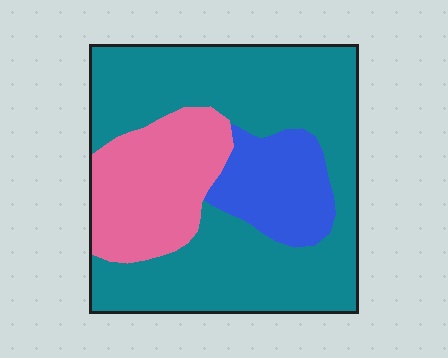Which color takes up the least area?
Blue, at roughly 15%.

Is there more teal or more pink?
Teal.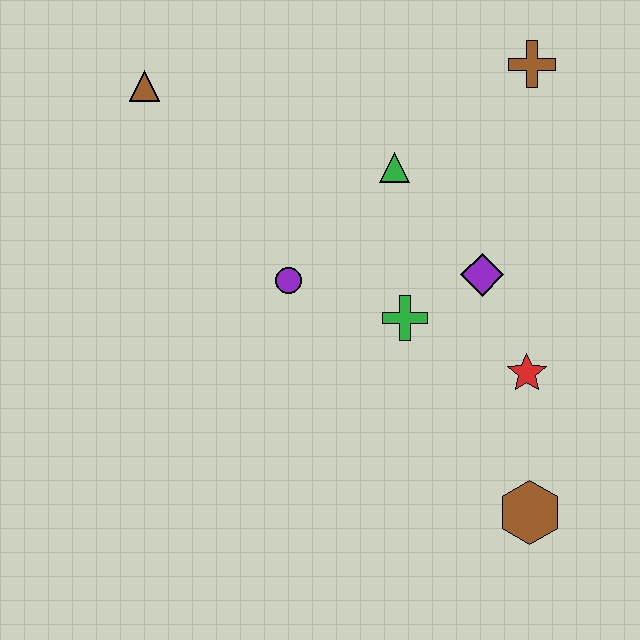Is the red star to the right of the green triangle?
Yes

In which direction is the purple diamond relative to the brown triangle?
The purple diamond is to the right of the brown triangle.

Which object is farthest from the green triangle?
The brown hexagon is farthest from the green triangle.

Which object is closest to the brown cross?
The green triangle is closest to the brown cross.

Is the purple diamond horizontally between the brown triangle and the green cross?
No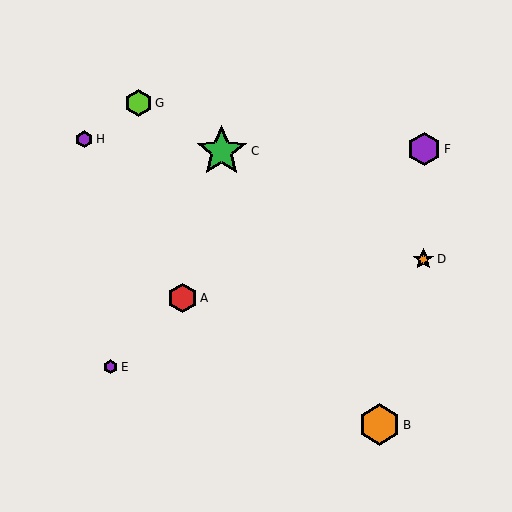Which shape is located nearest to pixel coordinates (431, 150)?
The purple hexagon (labeled F) at (424, 149) is nearest to that location.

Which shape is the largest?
The green star (labeled C) is the largest.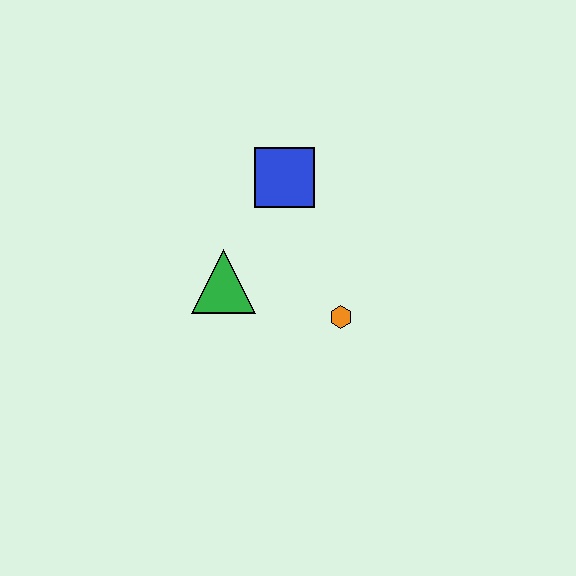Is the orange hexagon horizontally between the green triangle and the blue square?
No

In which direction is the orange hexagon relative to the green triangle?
The orange hexagon is to the right of the green triangle.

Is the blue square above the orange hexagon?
Yes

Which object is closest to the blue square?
The green triangle is closest to the blue square.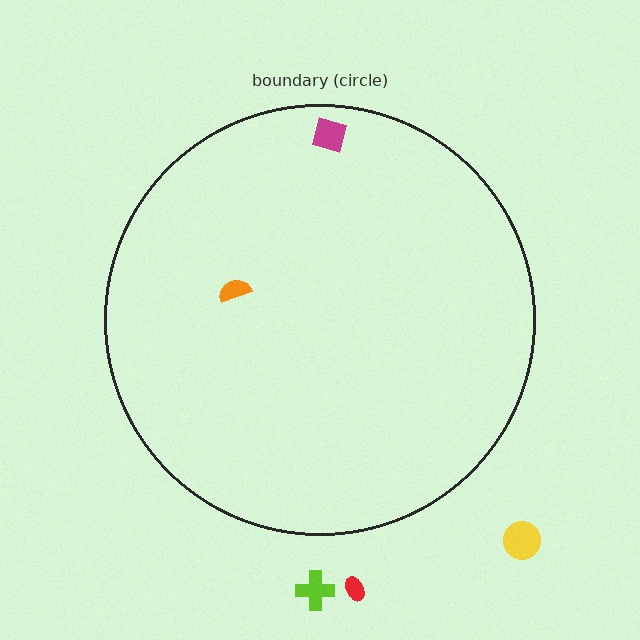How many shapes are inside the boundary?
2 inside, 3 outside.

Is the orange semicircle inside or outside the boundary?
Inside.